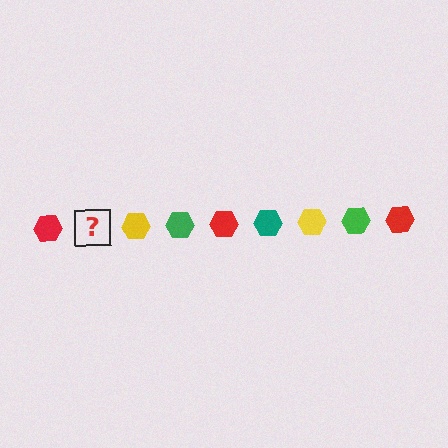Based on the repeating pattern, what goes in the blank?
The blank should be a teal hexagon.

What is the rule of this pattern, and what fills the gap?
The rule is that the pattern cycles through red, teal, yellow, green hexagons. The gap should be filled with a teal hexagon.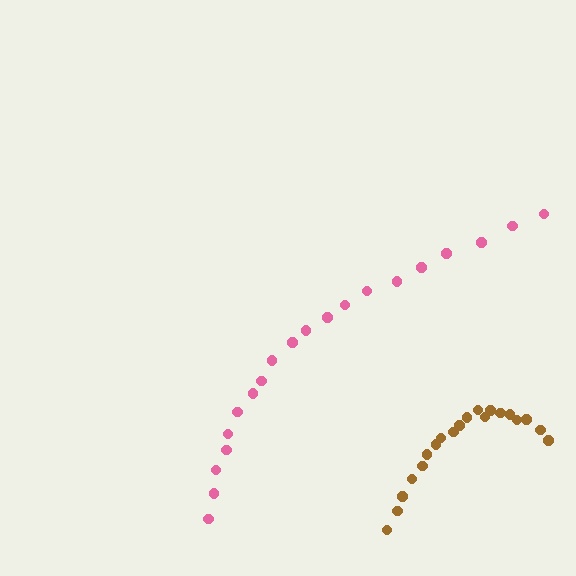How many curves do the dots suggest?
There are 2 distinct paths.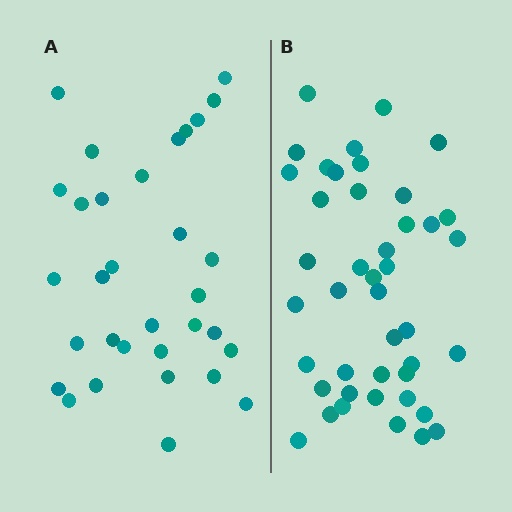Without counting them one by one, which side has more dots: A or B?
Region B (the right region) has more dots.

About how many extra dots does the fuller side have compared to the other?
Region B has roughly 12 or so more dots than region A.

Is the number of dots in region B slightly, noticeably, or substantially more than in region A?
Region B has noticeably more, but not dramatically so. The ratio is roughly 1.3 to 1.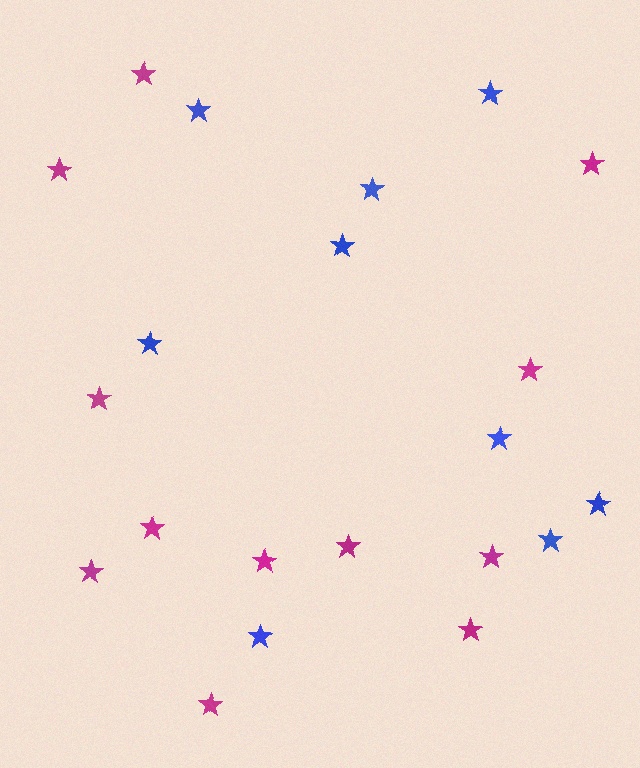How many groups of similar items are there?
There are 2 groups: one group of blue stars (9) and one group of magenta stars (12).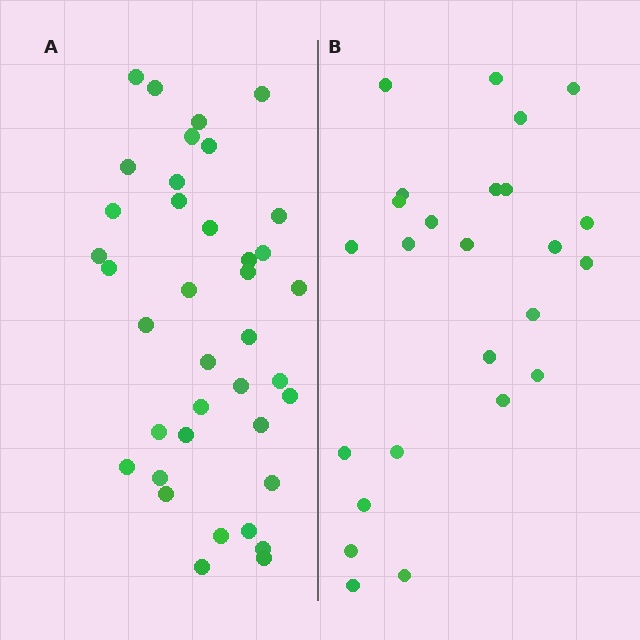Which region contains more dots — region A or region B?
Region A (the left region) has more dots.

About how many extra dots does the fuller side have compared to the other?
Region A has approximately 15 more dots than region B.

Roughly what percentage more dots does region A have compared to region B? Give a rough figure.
About 50% more.